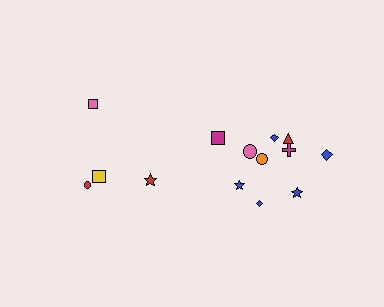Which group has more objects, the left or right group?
The right group.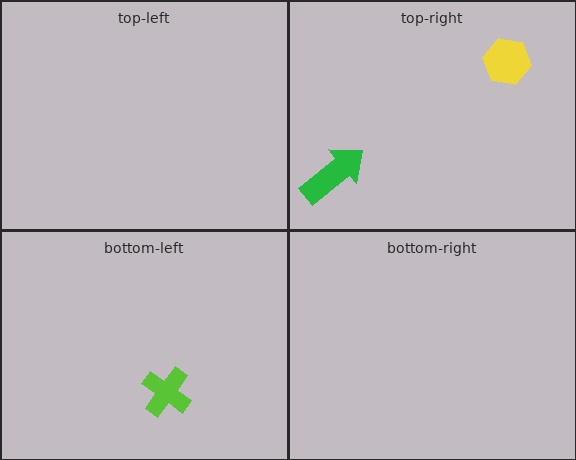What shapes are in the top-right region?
The yellow hexagon, the green arrow.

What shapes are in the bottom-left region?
The lime cross.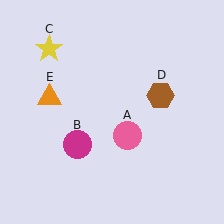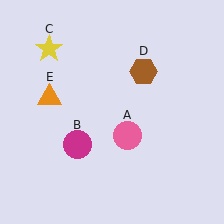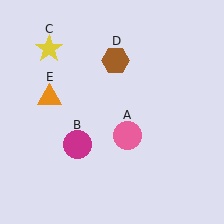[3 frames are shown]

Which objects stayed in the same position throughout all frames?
Pink circle (object A) and magenta circle (object B) and yellow star (object C) and orange triangle (object E) remained stationary.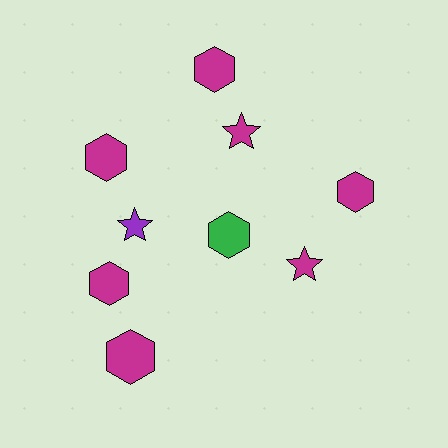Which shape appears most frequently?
Hexagon, with 6 objects.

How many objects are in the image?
There are 9 objects.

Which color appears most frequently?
Magenta, with 7 objects.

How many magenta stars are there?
There are 2 magenta stars.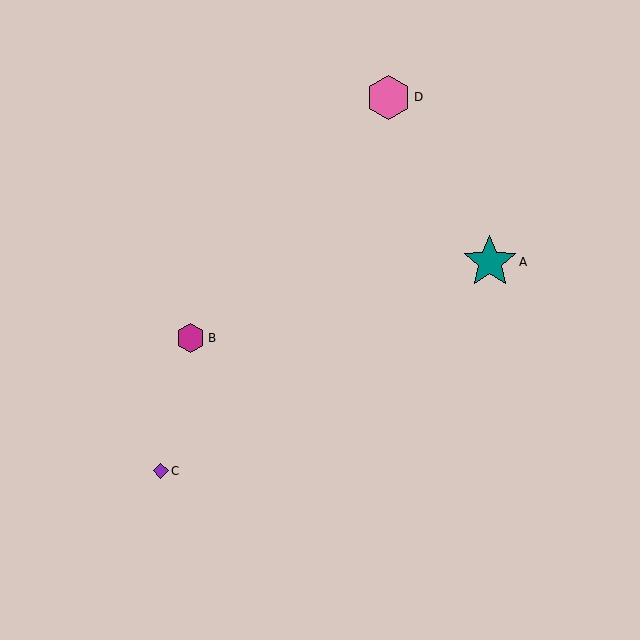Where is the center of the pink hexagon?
The center of the pink hexagon is at (389, 97).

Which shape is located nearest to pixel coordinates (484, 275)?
The teal star (labeled A) at (490, 262) is nearest to that location.